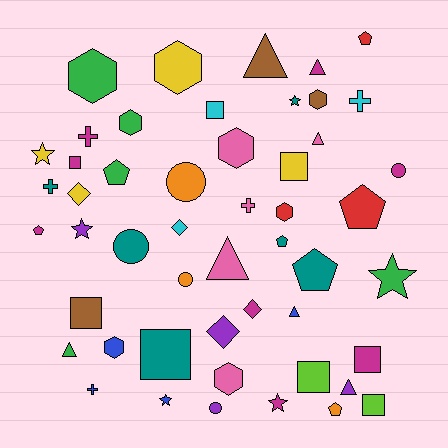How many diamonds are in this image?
There are 4 diamonds.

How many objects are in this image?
There are 50 objects.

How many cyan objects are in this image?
There are 3 cyan objects.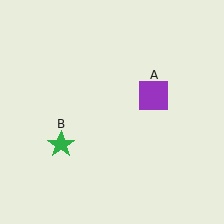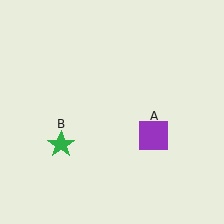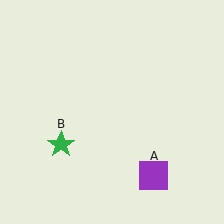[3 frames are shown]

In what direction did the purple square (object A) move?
The purple square (object A) moved down.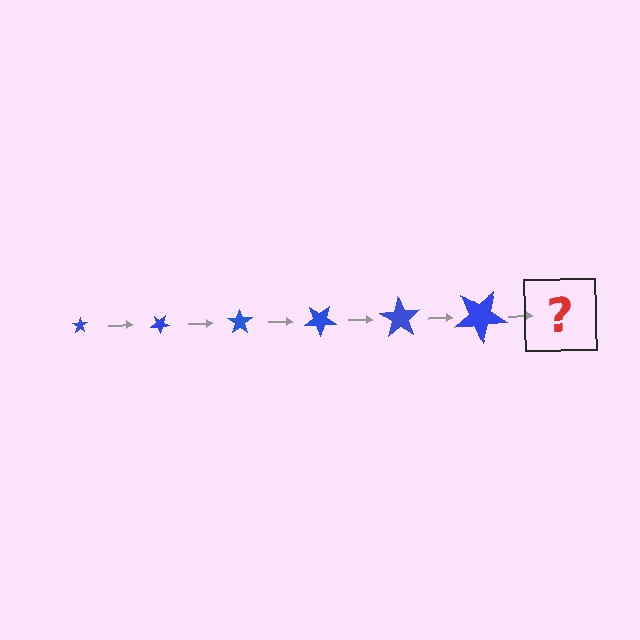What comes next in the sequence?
The next element should be a star, larger than the previous one and rotated 210 degrees from the start.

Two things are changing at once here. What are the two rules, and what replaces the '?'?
The two rules are that the star grows larger each step and it rotates 35 degrees each step. The '?' should be a star, larger than the previous one and rotated 210 degrees from the start.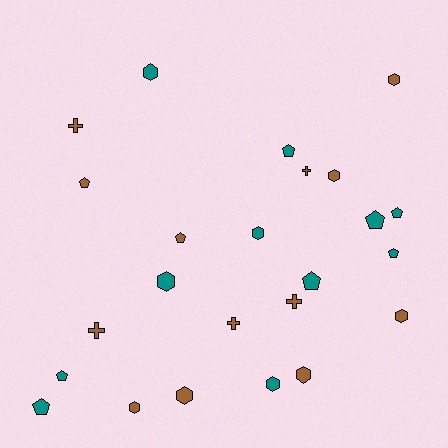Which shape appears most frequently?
Hexagon, with 10 objects.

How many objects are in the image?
There are 24 objects.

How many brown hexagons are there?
There are 6 brown hexagons.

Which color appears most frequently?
Brown, with 13 objects.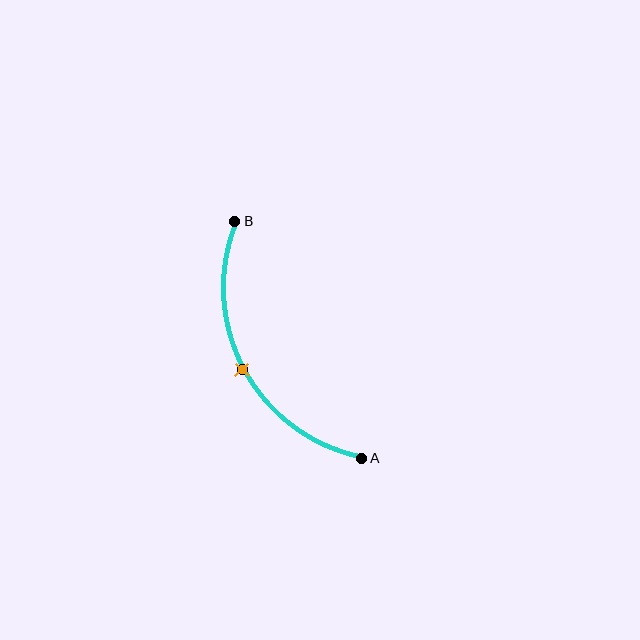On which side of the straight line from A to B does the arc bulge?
The arc bulges to the left of the straight line connecting A and B.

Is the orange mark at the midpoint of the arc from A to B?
Yes. The orange mark lies on the arc at equal arc-length from both A and B — it is the arc midpoint.